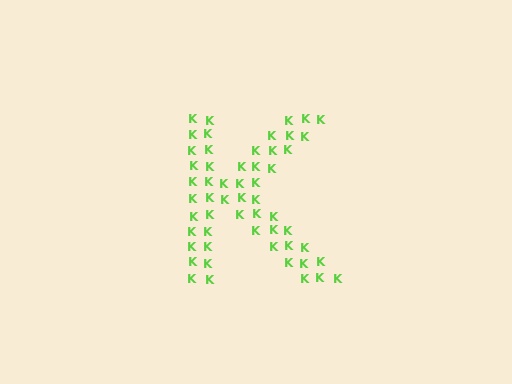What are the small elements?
The small elements are letter K's.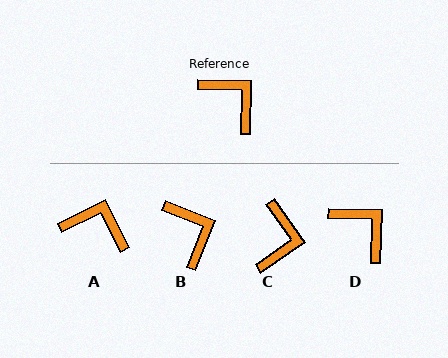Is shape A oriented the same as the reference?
No, it is off by about 28 degrees.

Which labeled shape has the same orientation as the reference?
D.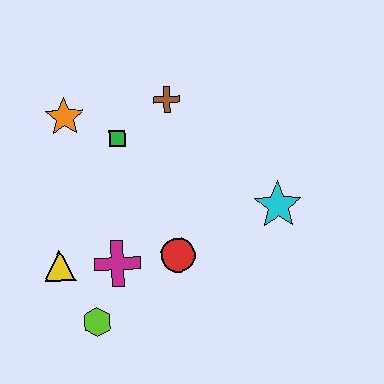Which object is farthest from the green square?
The lime hexagon is farthest from the green square.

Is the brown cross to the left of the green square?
No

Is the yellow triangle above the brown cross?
No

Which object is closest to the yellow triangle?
The magenta cross is closest to the yellow triangle.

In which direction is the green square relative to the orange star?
The green square is to the right of the orange star.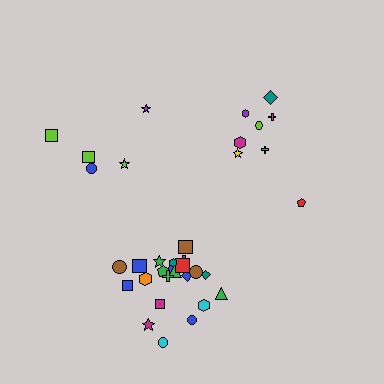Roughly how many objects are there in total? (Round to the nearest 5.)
Roughly 35 objects in total.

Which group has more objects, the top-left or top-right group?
The top-right group.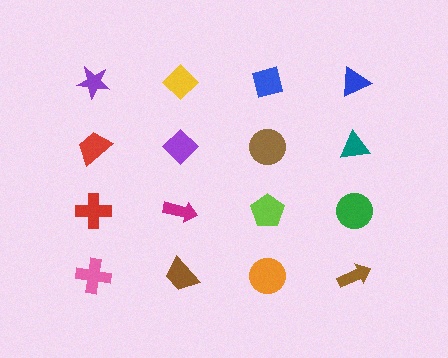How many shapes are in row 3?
4 shapes.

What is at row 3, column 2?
A magenta arrow.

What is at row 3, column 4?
A green circle.